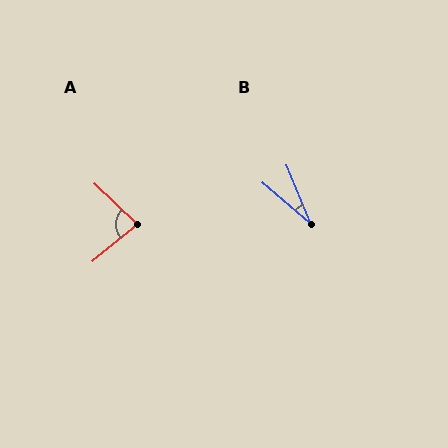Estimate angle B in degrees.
Approximately 28 degrees.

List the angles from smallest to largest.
B (28°), A (84°).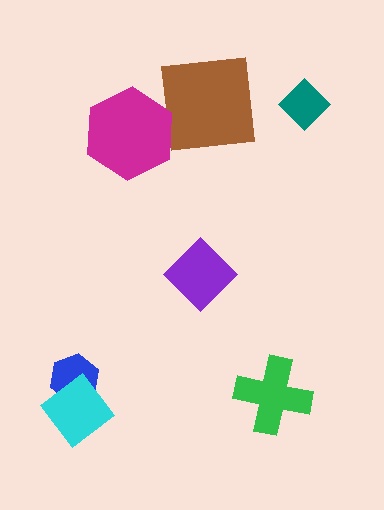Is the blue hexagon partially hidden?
Yes, it is partially covered by another shape.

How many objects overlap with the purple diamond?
0 objects overlap with the purple diamond.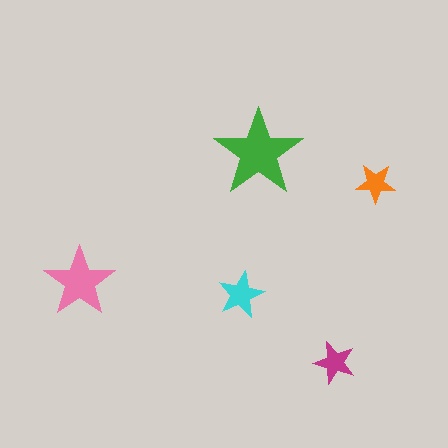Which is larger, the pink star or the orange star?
The pink one.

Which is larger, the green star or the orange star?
The green one.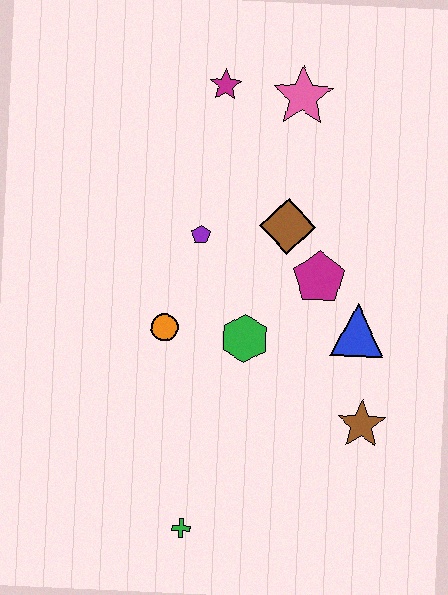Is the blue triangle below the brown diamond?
Yes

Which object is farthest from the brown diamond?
The green cross is farthest from the brown diamond.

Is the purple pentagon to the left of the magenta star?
Yes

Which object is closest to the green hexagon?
The orange circle is closest to the green hexagon.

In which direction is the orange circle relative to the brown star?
The orange circle is to the left of the brown star.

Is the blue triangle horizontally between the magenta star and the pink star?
No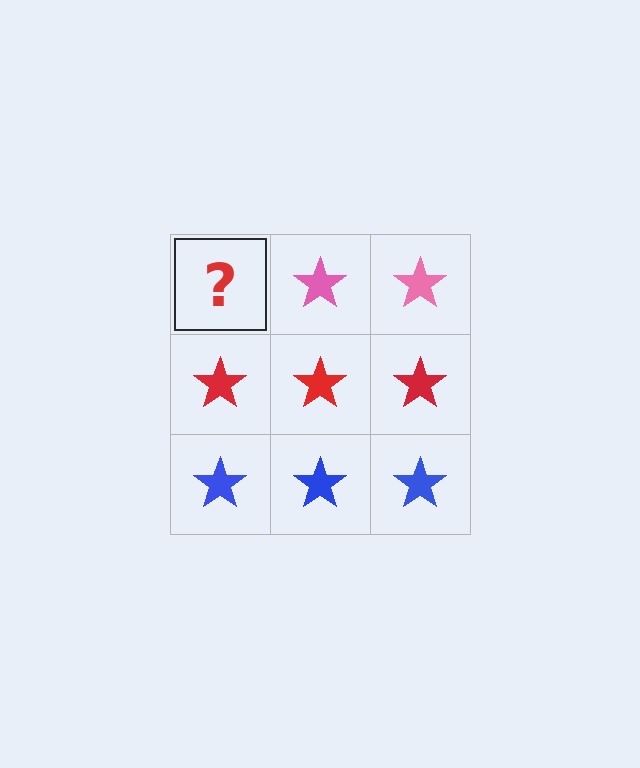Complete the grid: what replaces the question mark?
The question mark should be replaced with a pink star.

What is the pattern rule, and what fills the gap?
The rule is that each row has a consistent color. The gap should be filled with a pink star.